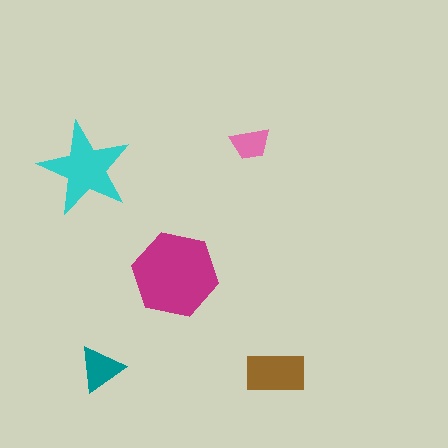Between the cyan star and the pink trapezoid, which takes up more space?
The cyan star.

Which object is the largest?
The magenta hexagon.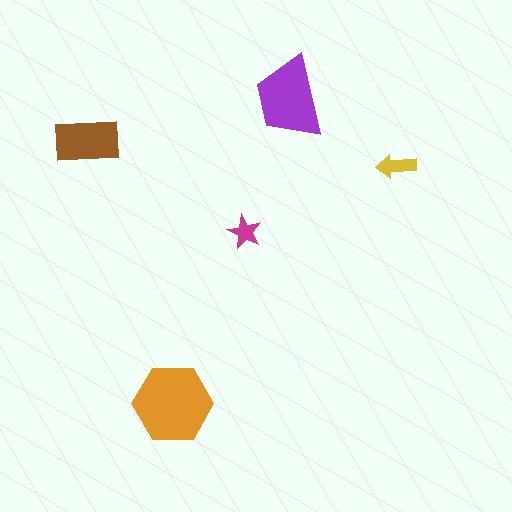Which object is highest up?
The purple trapezoid is topmost.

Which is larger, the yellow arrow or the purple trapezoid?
The purple trapezoid.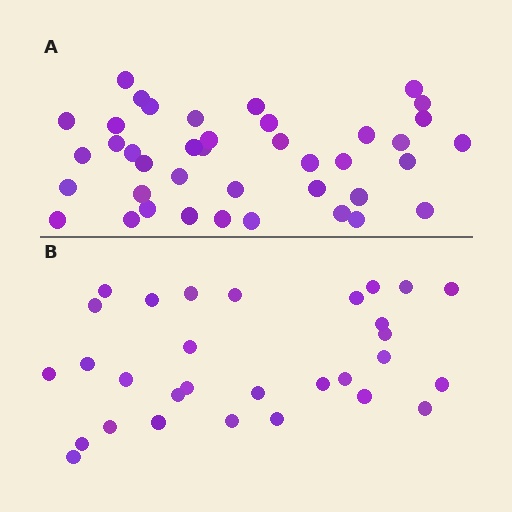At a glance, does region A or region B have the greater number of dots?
Region A (the top region) has more dots.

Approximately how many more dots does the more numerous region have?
Region A has roughly 10 or so more dots than region B.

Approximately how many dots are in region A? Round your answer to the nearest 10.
About 40 dots.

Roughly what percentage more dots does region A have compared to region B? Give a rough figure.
About 35% more.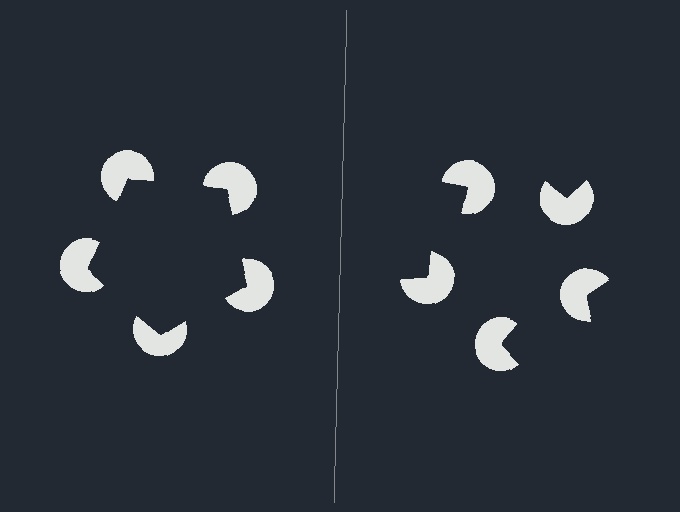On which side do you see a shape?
An illusory pentagon appears on the left side. On the right side the wedge cuts are rotated, so no coherent shape forms.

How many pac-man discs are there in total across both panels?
10 — 5 on each side.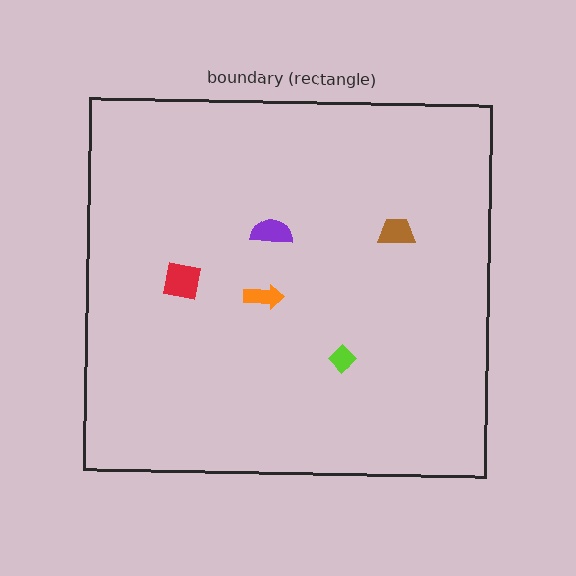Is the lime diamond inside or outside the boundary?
Inside.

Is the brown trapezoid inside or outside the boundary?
Inside.